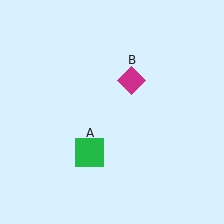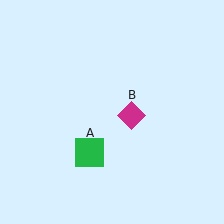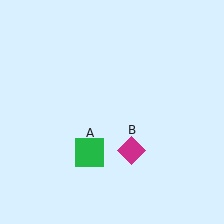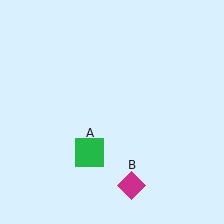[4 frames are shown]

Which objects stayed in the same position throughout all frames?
Green square (object A) remained stationary.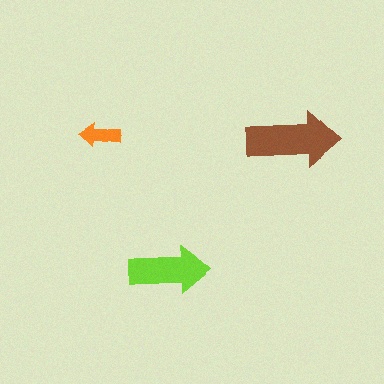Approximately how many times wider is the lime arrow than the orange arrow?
About 2 times wider.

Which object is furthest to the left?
The orange arrow is leftmost.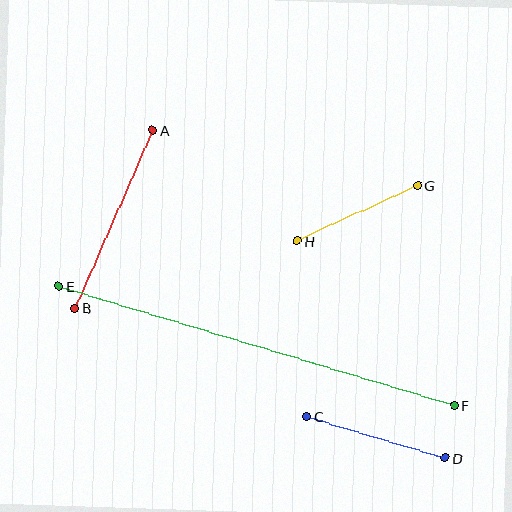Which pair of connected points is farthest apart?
Points E and F are farthest apart.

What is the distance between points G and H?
The distance is approximately 132 pixels.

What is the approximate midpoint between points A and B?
The midpoint is at approximately (114, 219) pixels.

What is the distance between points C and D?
The distance is approximately 145 pixels.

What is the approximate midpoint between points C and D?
The midpoint is at approximately (376, 437) pixels.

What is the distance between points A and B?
The distance is approximately 194 pixels.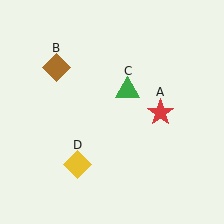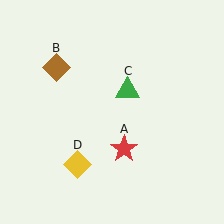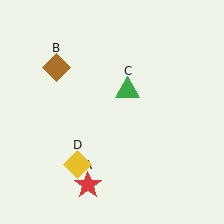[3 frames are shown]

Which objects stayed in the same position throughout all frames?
Brown diamond (object B) and green triangle (object C) and yellow diamond (object D) remained stationary.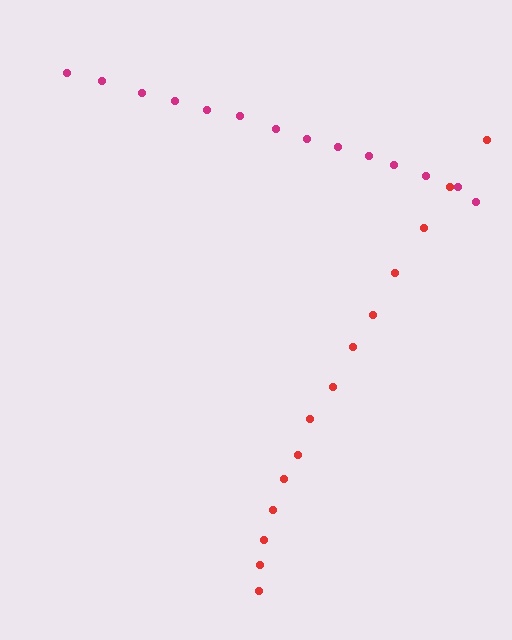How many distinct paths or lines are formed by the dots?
There are 2 distinct paths.